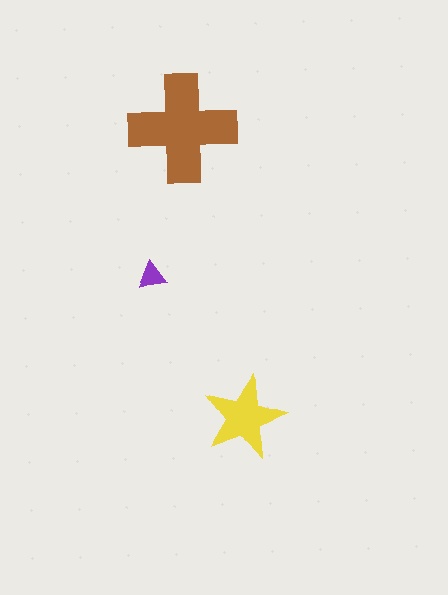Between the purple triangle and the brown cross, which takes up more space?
The brown cross.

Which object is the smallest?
The purple triangle.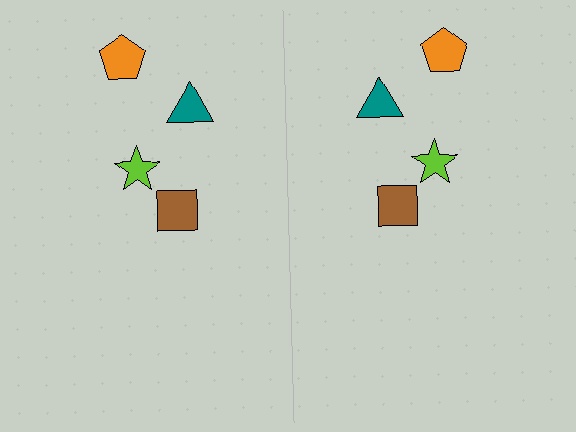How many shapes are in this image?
There are 8 shapes in this image.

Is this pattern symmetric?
Yes, this pattern has bilateral (reflection) symmetry.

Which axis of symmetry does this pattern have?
The pattern has a vertical axis of symmetry running through the center of the image.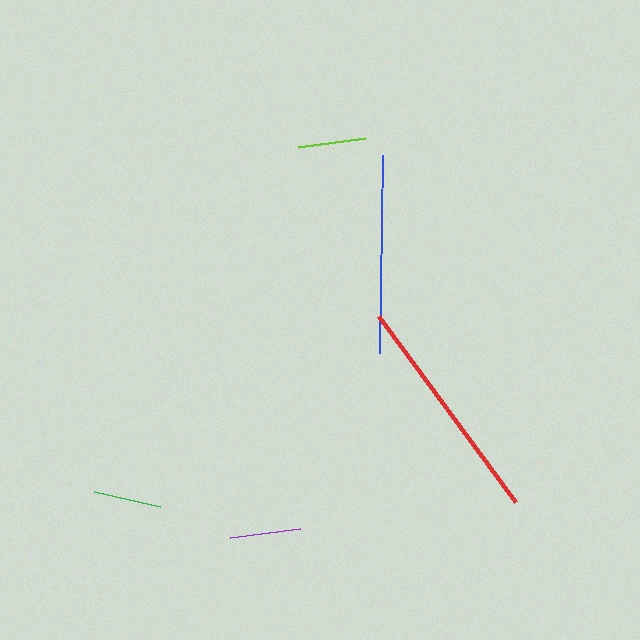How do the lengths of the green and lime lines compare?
The green and lime lines are approximately the same length.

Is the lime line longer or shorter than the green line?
The green line is longer than the lime line.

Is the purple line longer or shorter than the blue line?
The blue line is longer than the purple line.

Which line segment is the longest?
The red line is the longest at approximately 231 pixels.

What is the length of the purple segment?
The purple segment is approximately 70 pixels long.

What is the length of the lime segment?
The lime segment is approximately 67 pixels long.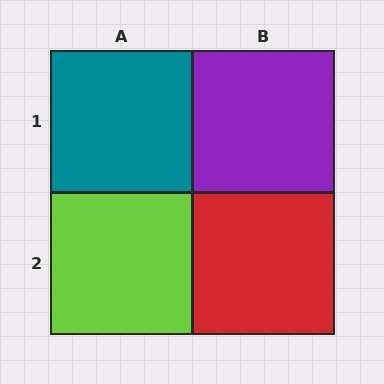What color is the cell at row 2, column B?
Red.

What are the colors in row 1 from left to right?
Teal, purple.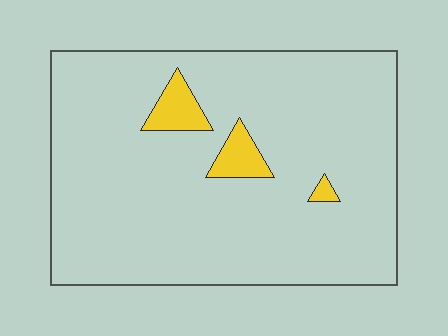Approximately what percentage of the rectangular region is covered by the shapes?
Approximately 5%.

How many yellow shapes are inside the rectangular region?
3.